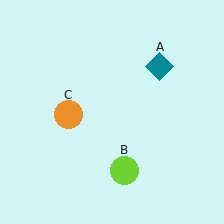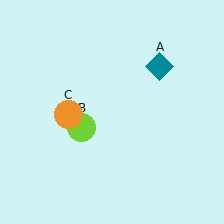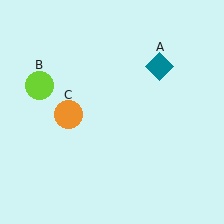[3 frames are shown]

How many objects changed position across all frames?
1 object changed position: lime circle (object B).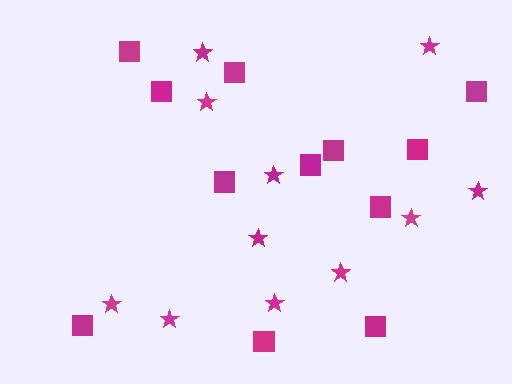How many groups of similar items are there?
There are 2 groups: one group of stars (11) and one group of squares (12).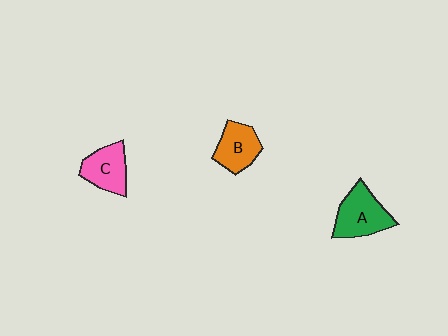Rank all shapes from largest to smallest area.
From largest to smallest: A (green), C (pink), B (orange).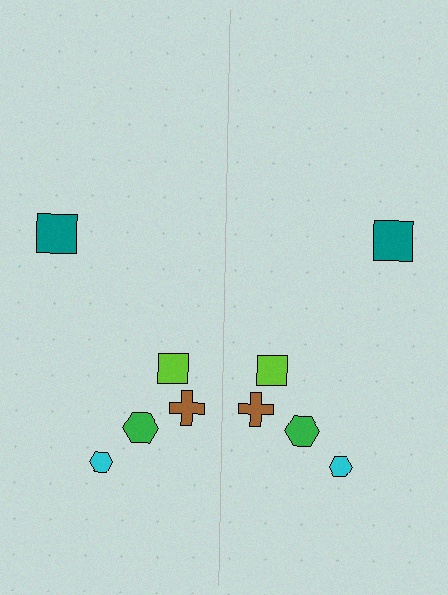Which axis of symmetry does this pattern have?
The pattern has a vertical axis of symmetry running through the center of the image.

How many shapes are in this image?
There are 10 shapes in this image.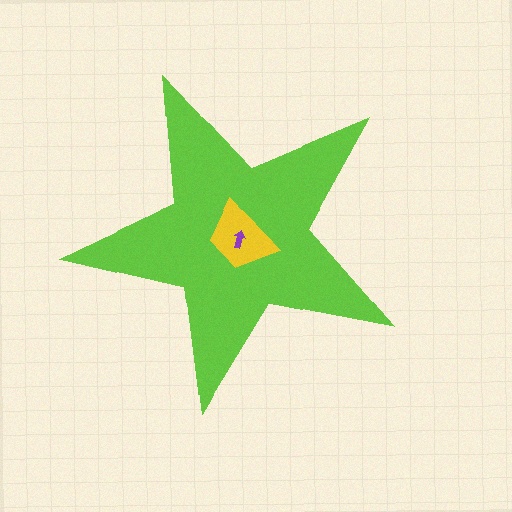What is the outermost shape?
The lime star.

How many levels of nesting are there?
3.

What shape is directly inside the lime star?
The yellow trapezoid.